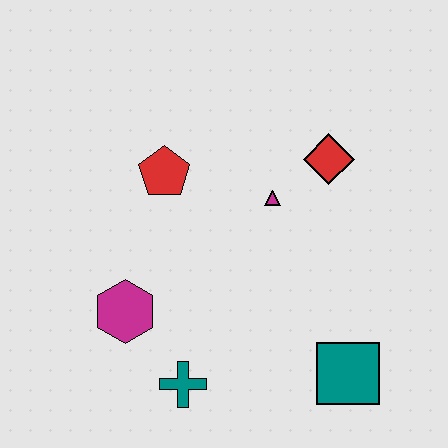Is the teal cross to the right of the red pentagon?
Yes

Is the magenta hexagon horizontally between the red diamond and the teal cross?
No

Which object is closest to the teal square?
The teal cross is closest to the teal square.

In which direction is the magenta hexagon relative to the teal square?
The magenta hexagon is to the left of the teal square.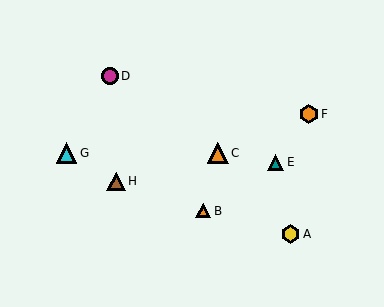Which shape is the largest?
The orange triangle (labeled C) is the largest.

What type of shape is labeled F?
Shape F is an orange hexagon.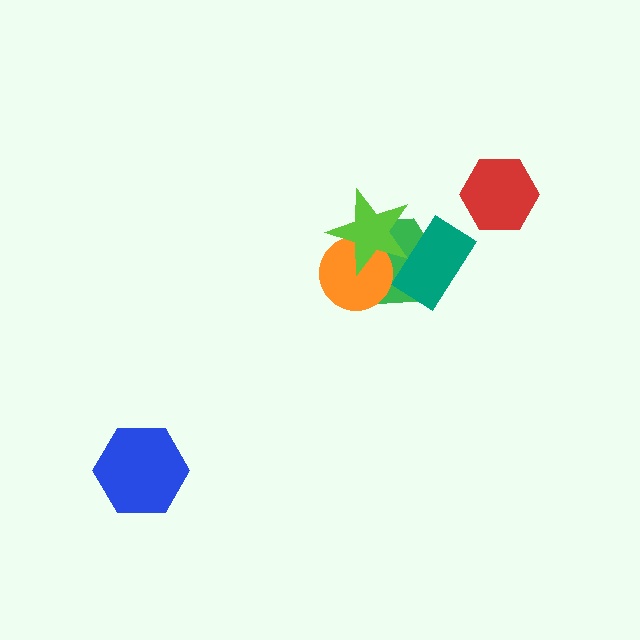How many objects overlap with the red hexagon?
0 objects overlap with the red hexagon.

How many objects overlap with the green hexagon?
3 objects overlap with the green hexagon.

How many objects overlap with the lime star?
3 objects overlap with the lime star.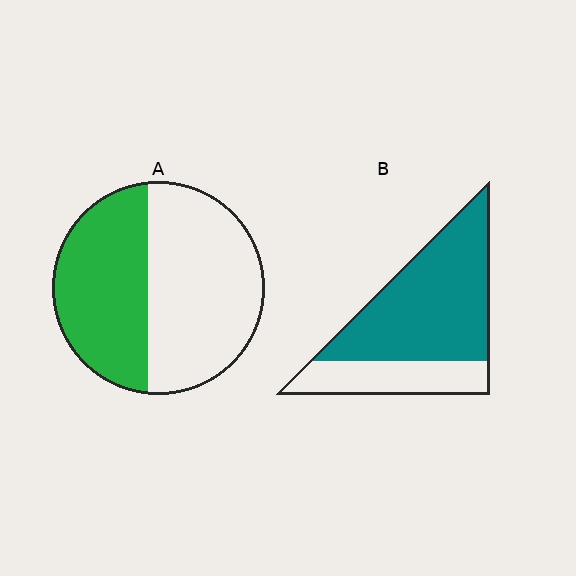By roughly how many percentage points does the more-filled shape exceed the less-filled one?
By roughly 25 percentage points (B over A).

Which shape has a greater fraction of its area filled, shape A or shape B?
Shape B.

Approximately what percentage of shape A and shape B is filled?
A is approximately 45% and B is approximately 70%.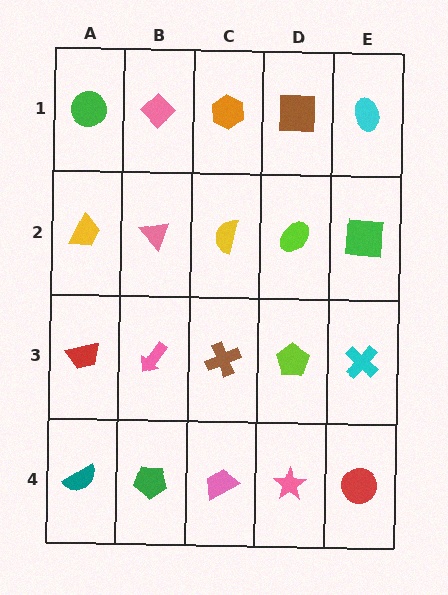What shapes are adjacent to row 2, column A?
A green circle (row 1, column A), a red trapezoid (row 3, column A), a pink triangle (row 2, column B).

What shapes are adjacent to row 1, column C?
A yellow semicircle (row 2, column C), a pink diamond (row 1, column B), a brown square (row 1, column D).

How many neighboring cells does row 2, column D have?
4.